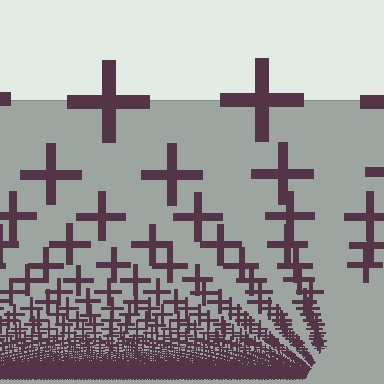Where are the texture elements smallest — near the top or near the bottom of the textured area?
Near the bottom.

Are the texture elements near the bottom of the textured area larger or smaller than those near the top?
Smaller. The gradient is inverted — elements near the bottom are smaller and denser.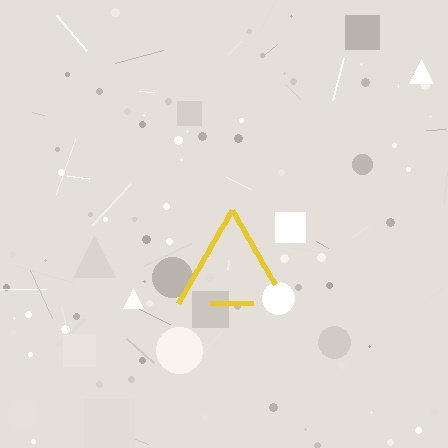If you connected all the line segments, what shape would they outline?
They would outline a triangle.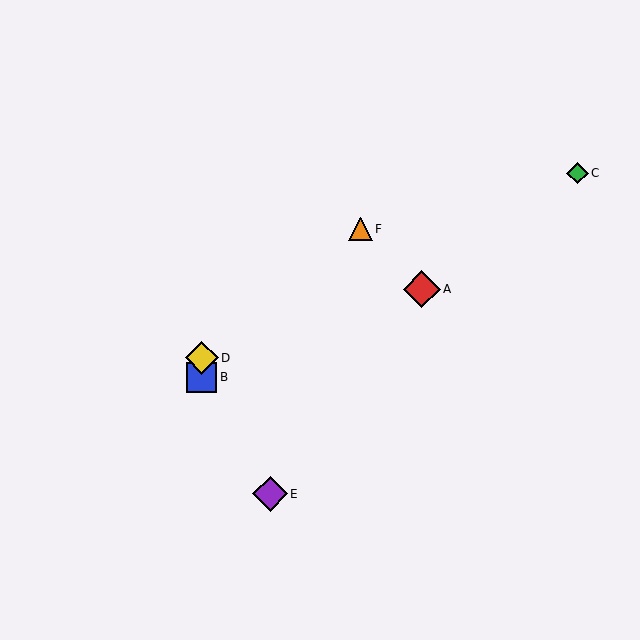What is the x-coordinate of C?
Object C is at x≈577.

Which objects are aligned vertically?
Objects B, D are aligned vertically.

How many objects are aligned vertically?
2 objects (B, D) are aligned vertically.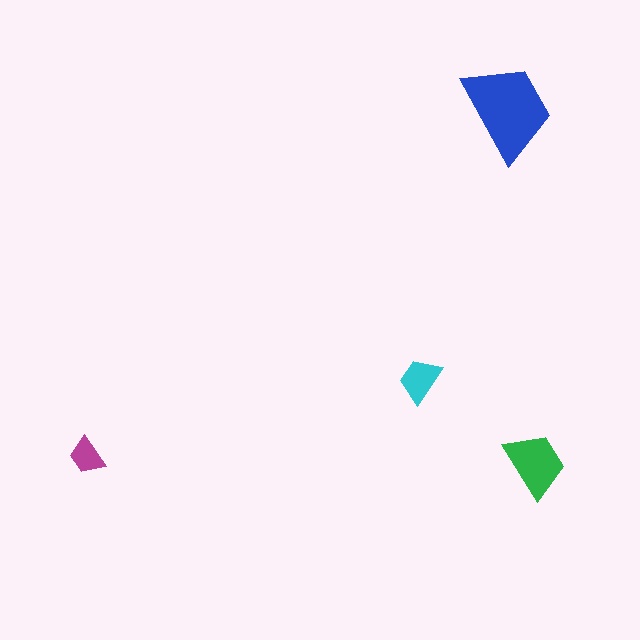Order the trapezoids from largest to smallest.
the blue one, the green one, the cyan one, the magenta one.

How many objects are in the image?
There are 4 objects in the image.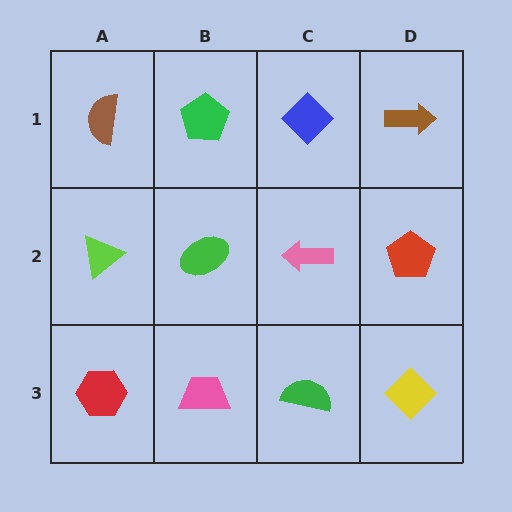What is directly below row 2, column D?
A yellow diamond.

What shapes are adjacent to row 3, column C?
A pink arrow (row 2, column C), a pink trapezoid (row 3, column B), a yellow diamond (row 3, column D).